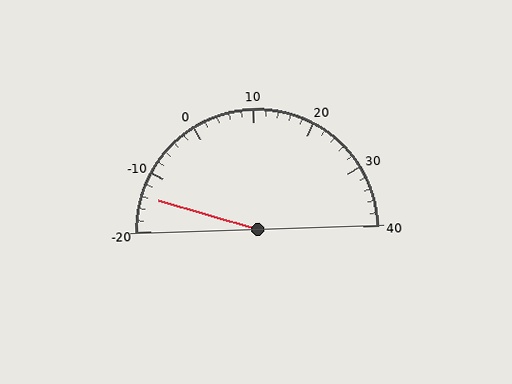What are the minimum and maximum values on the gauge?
The gauge ranges from -20 to 40.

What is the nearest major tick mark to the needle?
The nearest major tick mark is -10.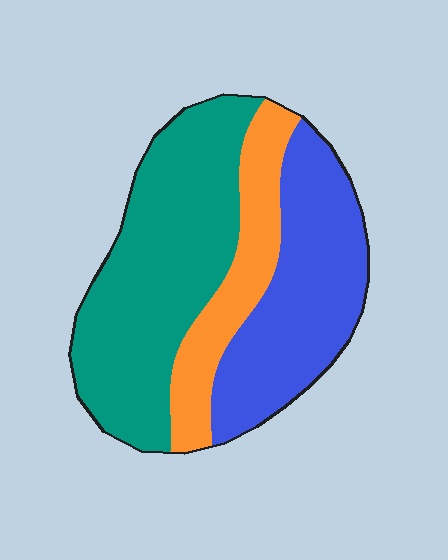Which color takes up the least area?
Orange, at roughly 20%.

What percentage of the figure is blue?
Blue takes up about one third (1/3) of the figure.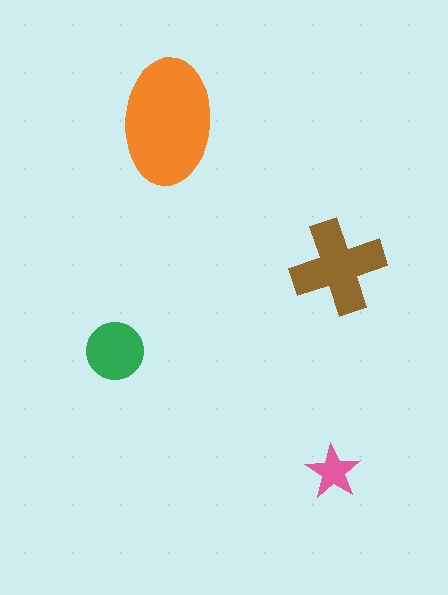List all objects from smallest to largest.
The pink star, the green circle, the brown cross, the orange ellipse.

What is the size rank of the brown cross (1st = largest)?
2nd.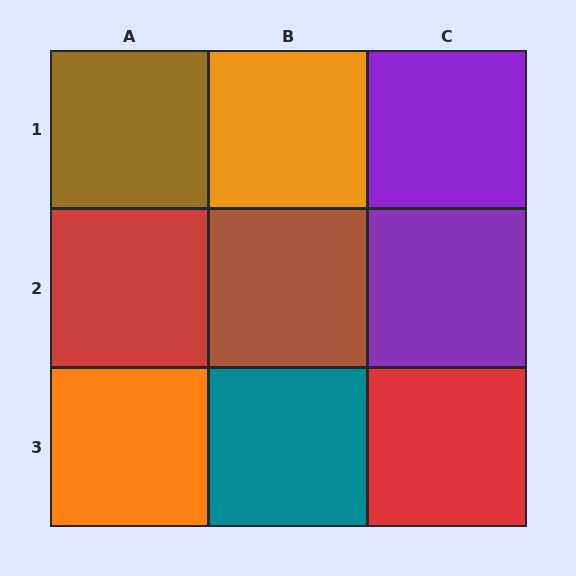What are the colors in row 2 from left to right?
Red, brown, purple.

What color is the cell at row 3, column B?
Teal.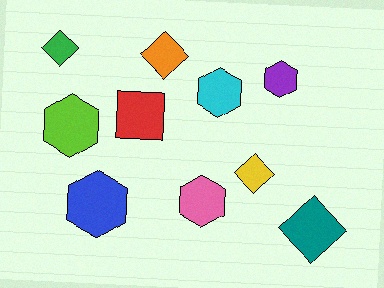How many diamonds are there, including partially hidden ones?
There are 4 diamonds.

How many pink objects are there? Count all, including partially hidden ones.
There is 1 pink object.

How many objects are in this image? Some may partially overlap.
There are 10 objects.